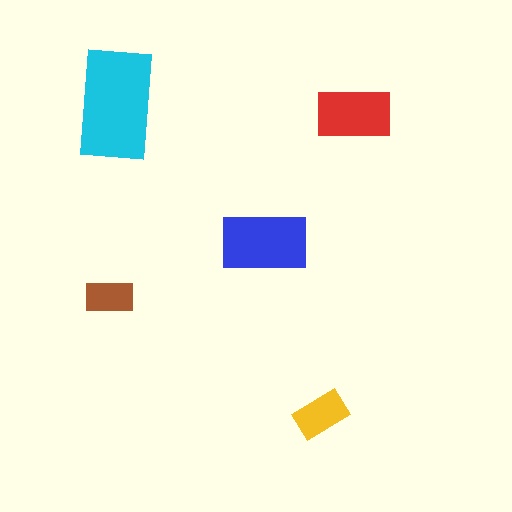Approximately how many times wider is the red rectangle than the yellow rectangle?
About 1.5 times wider.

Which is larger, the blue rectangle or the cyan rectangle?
The cyan one.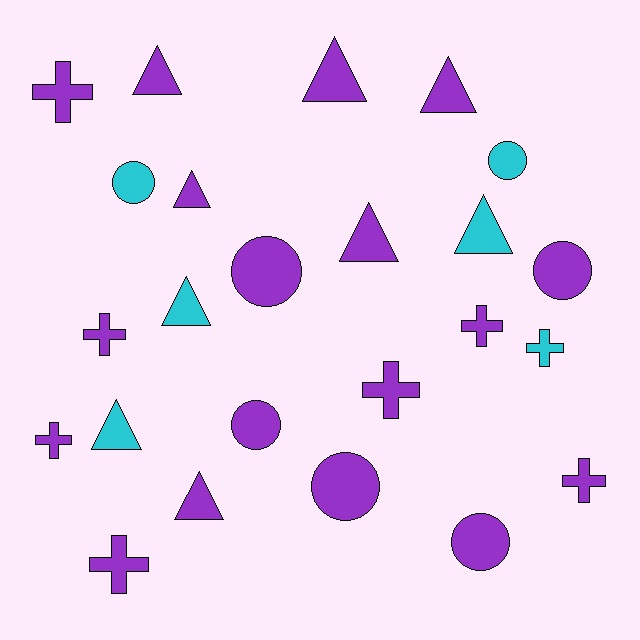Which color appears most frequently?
Purple, with 18 objects.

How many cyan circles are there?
There are 2 cyan circles.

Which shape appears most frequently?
Triangle, with 9 objects.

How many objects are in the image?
There are 24 objects.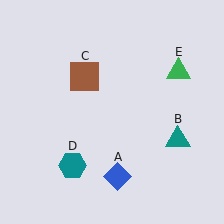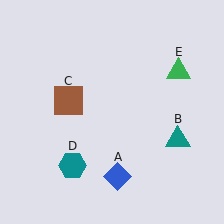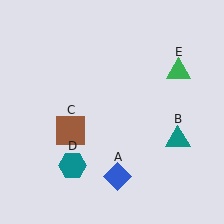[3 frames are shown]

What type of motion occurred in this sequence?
The brown square (object C) rotated counterclockwise around the center of the scene.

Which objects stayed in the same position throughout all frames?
Blue diamond (object A) and teal triangle (object B) and teal hexagon (object D) and green triangle (object E) remained stationary.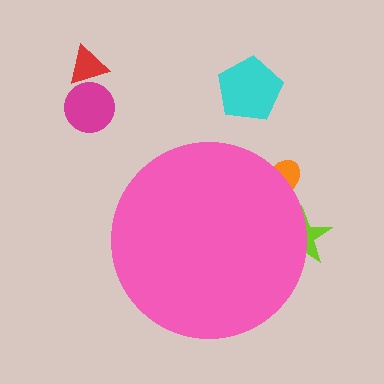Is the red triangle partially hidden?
No, the red triangle is fully visible.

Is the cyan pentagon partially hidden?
No, the cyan pentagon is fully visible.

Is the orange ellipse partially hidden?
Yes, the orange ellipse is partially hidden behind the pink circle.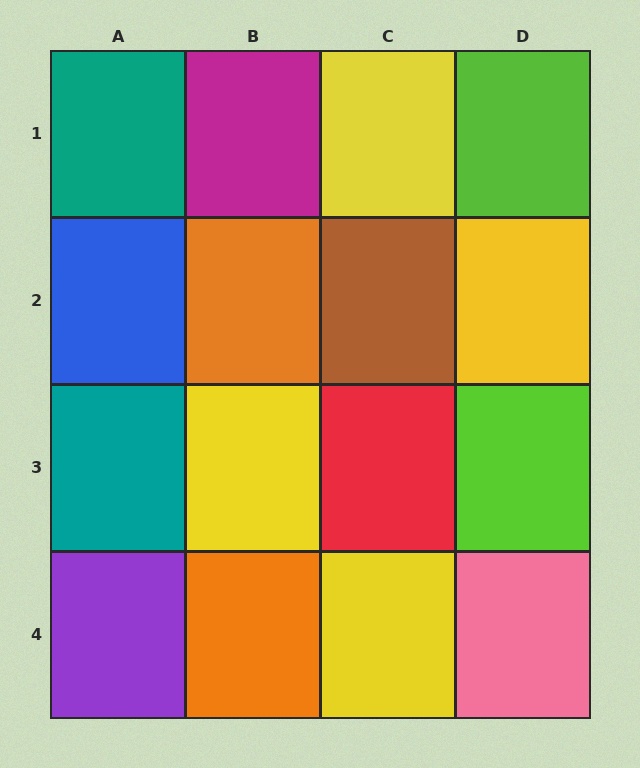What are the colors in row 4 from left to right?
Purple, orange, yellow, pink.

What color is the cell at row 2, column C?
Brown.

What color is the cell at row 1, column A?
Teal.